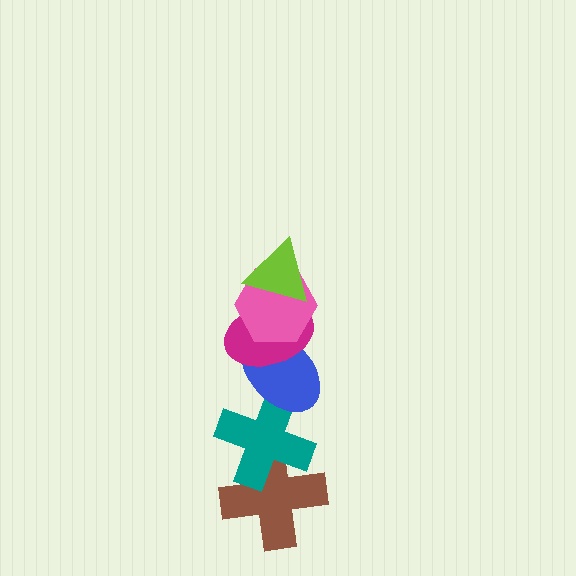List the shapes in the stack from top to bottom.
From top to bottom: the lime triangle, the pink hexagon, the magenta ellipse, the blue ellipse, the teal cross, the brown cross.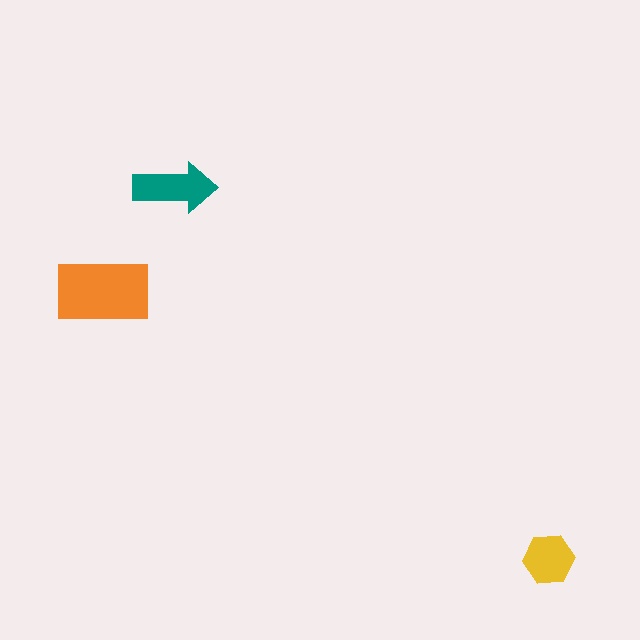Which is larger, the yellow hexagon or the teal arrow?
The teal arrow.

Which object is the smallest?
The yellow hexagon.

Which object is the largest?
The orange rectangle.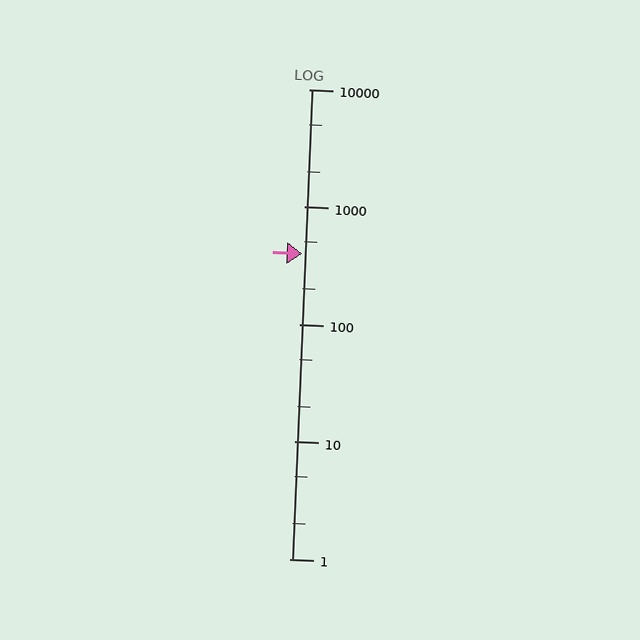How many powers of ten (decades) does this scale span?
The scale spans 4 decades, from 1 to 10000.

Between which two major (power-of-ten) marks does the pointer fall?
The pointer is between 100 and 1000.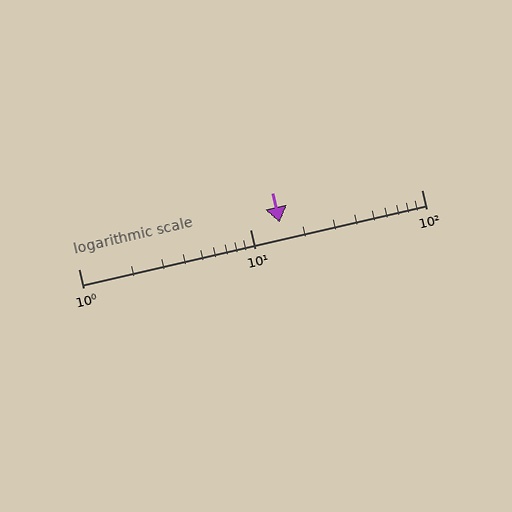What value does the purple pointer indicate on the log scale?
The pointer indicates approximately 15.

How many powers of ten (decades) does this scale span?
The scale spans 2 decades, from 1 to 100.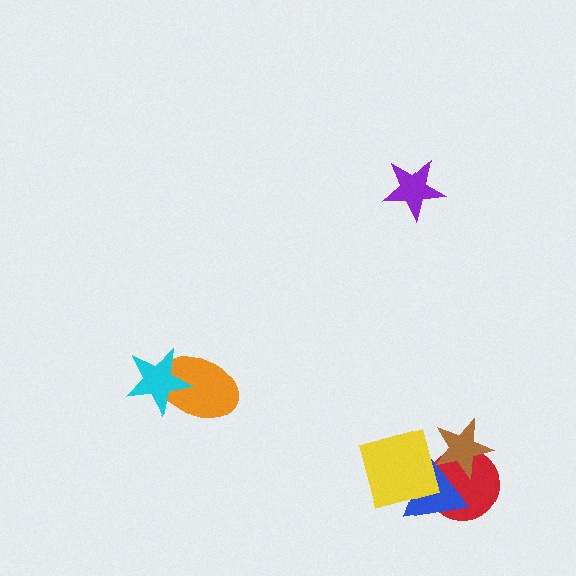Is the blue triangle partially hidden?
Yes, it is partially covered by another shape.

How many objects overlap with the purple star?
0 objects overlap with the purple star.